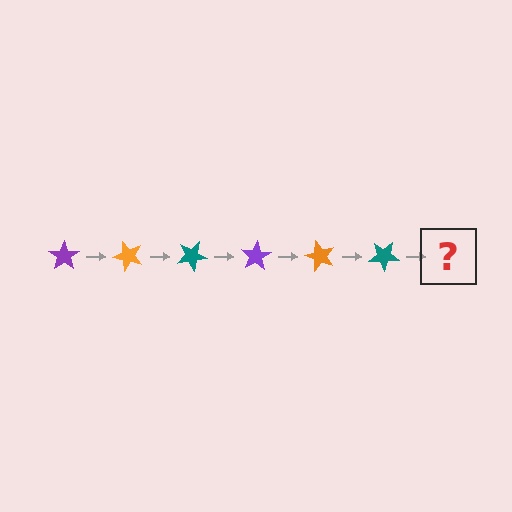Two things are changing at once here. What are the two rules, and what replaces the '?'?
The two rules are that it rotates 50 degrees each step and the color cycles through purple, orange, and teal. The '?' should be a purple star, rotated 300 degrees from the start.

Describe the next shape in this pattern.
It should be a purple star, rotated 300 degrees from the start.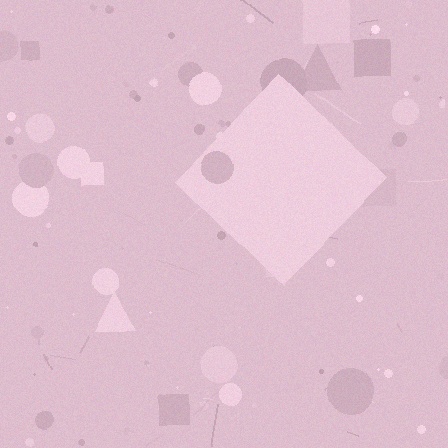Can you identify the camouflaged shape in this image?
The camouflaged shape is a diamond.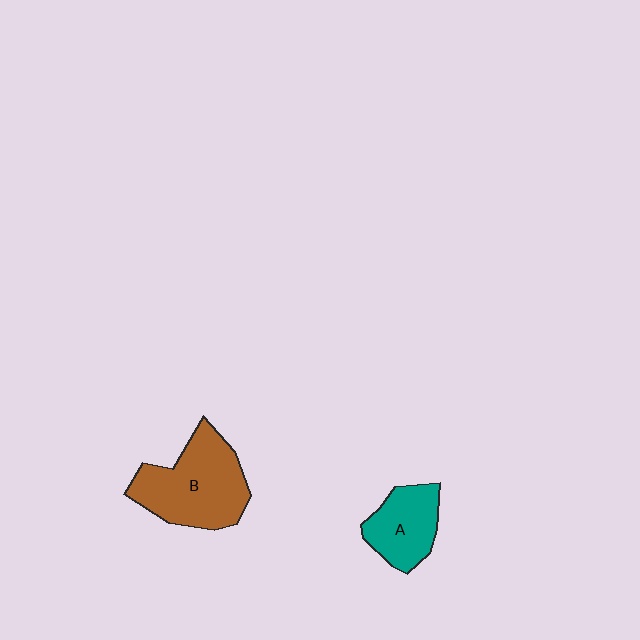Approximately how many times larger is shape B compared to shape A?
Approximately 1.7 times.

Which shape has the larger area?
Shape B (brown).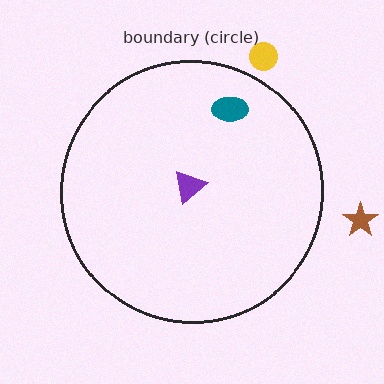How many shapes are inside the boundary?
2 inside, 2 outside.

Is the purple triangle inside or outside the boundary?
Inside.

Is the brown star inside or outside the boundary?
Outside.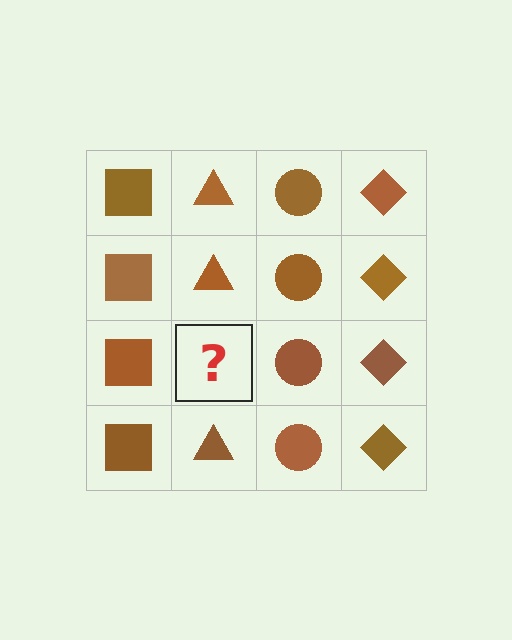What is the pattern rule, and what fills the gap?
The rule is that each column has a consistent shape. The gap should be filled with a brown triangle.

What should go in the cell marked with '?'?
The missing cell should contain a brown triangle.